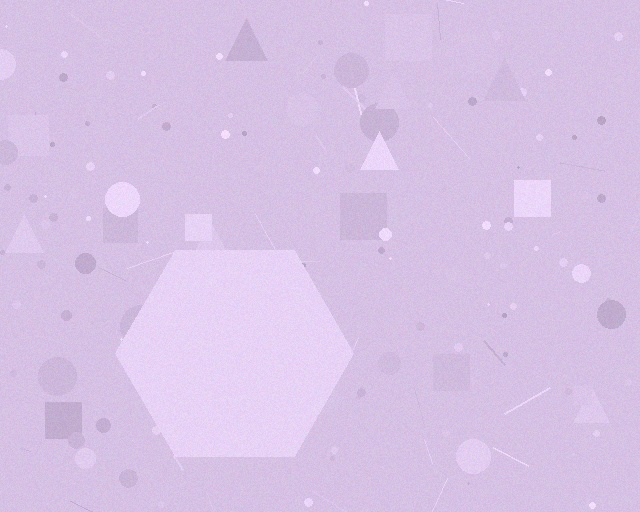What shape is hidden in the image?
A hexagon is hidden in the image.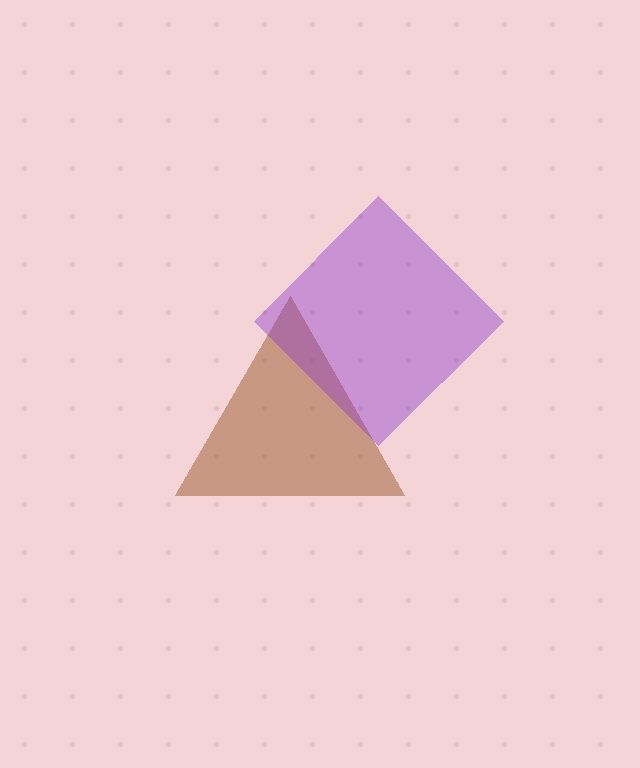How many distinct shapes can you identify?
There are 2 distinct shapes: a brown triangle, a purple diamond.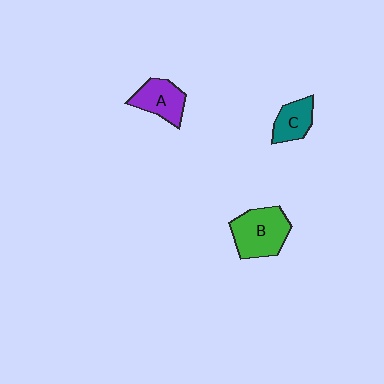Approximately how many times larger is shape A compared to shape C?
Approximately 1.3 times.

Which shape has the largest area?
Shape B (green).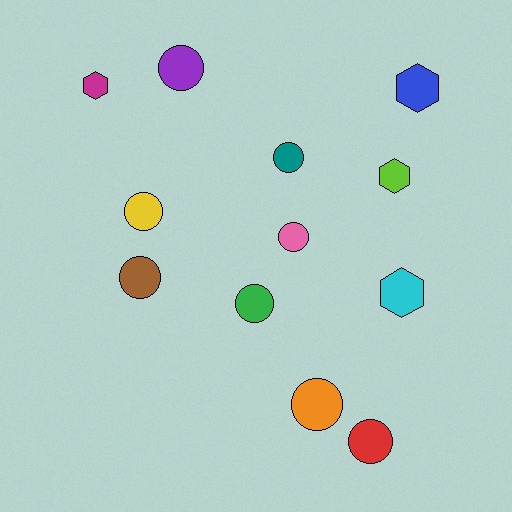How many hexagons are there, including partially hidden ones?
There are 4 hexagons.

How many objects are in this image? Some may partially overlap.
There are 12 objects.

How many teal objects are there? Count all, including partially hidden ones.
There is 1 teal object.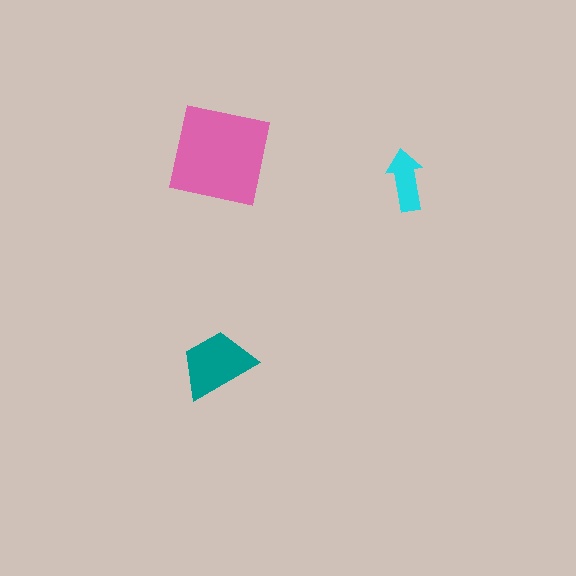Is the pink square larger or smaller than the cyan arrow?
Larger.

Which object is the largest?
The pink square.